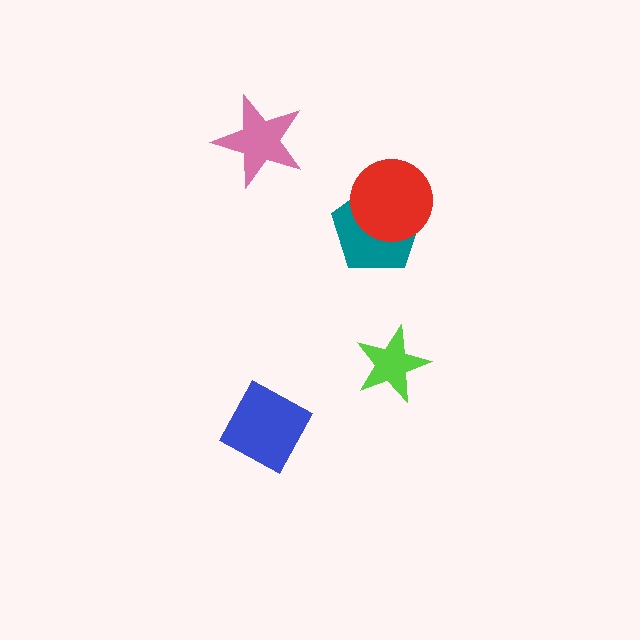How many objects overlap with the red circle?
1 object overlaps with the red circle.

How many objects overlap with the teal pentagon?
1 object overlaps with the teal pentagon.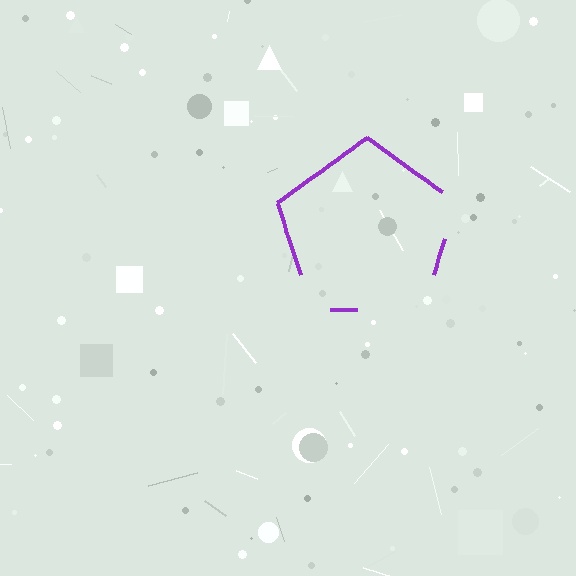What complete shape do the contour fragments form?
The contour fragments form a pentagon.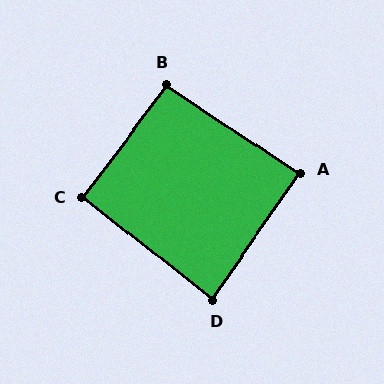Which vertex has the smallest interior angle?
D, at approximately 86 degrees.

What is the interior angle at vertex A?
Approximately 89 degrees (approximately right).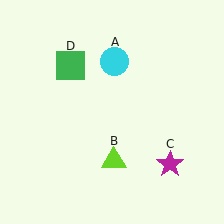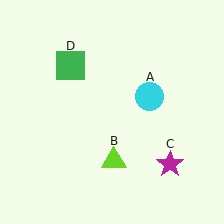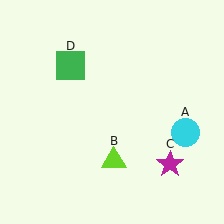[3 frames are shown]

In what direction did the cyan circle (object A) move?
The cyan circle (object A) moved down and to the right.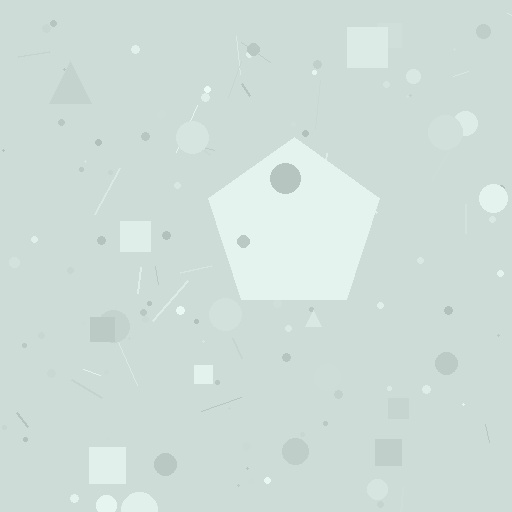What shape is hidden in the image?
A pentagon is hidden in the image.